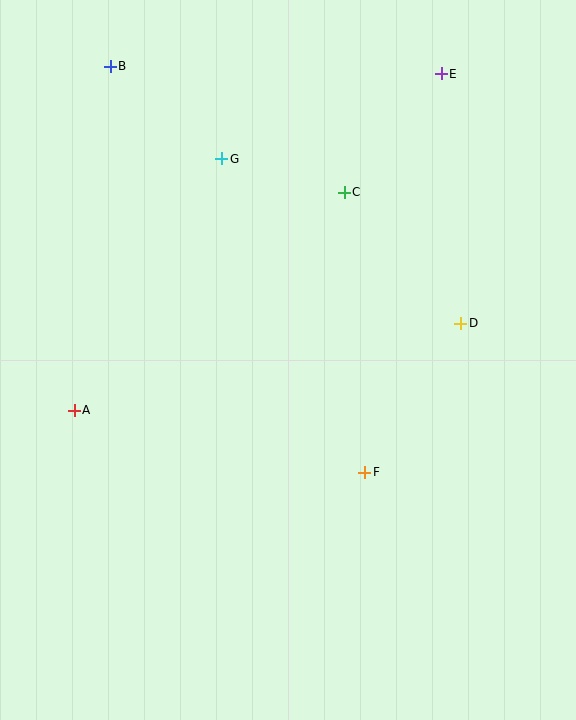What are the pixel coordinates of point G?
Point G is at (222, 159).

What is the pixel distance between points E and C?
The distance between E and C is 153 pixels.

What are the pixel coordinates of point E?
Point E is at (441, 74).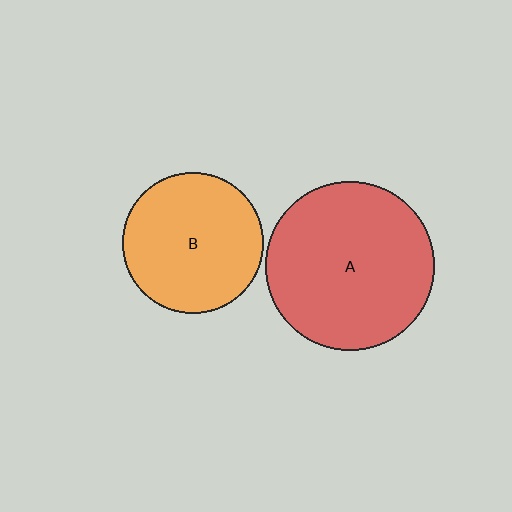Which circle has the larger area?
Circle A (red).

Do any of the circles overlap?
No, none of the circles overlap.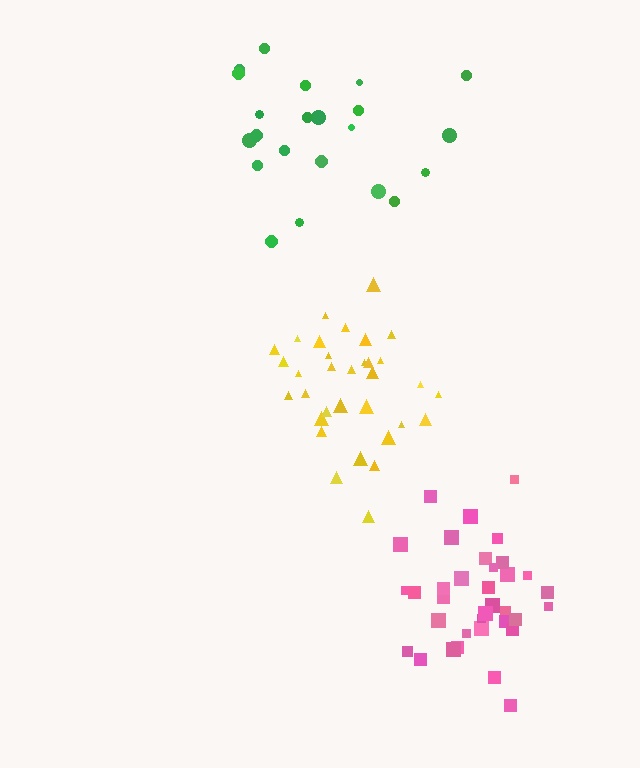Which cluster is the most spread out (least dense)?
Green.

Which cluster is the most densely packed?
Pink.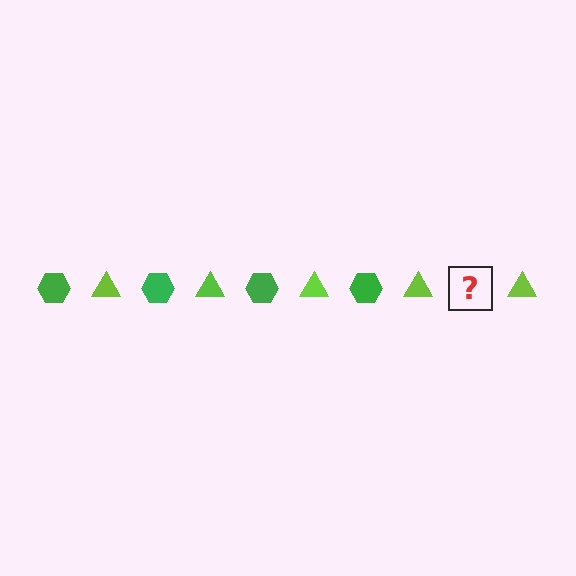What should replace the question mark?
The question mark should be replaced with a green hexagon.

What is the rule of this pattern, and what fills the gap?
The rule is that the pattern alternates between green hexagon and lime triangle. The gap should be filled with a green hexagon.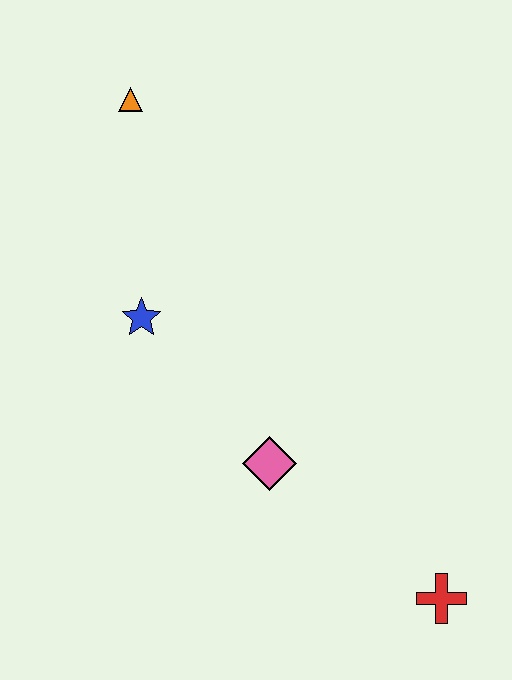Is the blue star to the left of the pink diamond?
Yes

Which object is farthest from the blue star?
The red cross is farthest from the blue star.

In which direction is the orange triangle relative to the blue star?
The orange triangle is above the blue star.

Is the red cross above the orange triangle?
No